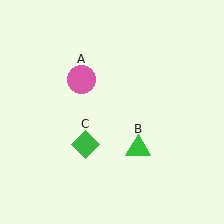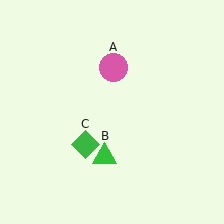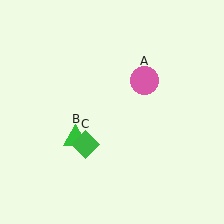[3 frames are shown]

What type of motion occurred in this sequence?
The pink circle (object A), green triangle (object B) rotated clockwise around the center of the scene.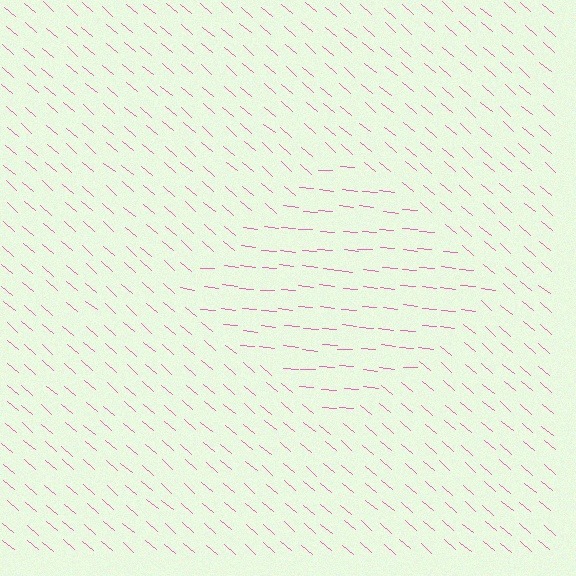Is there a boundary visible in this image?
Yes, there is a texture boundary formed by a change in line orientation.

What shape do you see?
I see a diamond.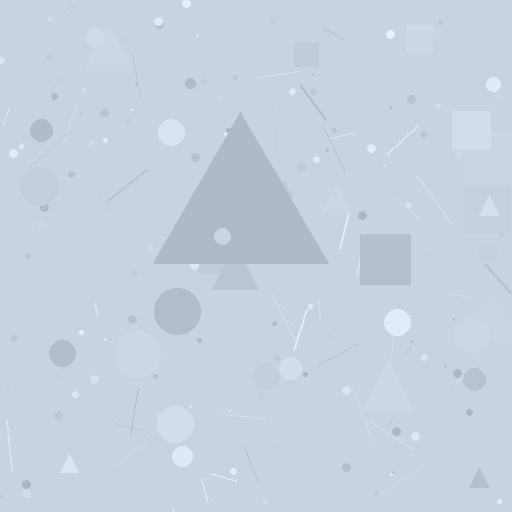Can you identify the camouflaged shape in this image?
The camouflaged shape is a triangle.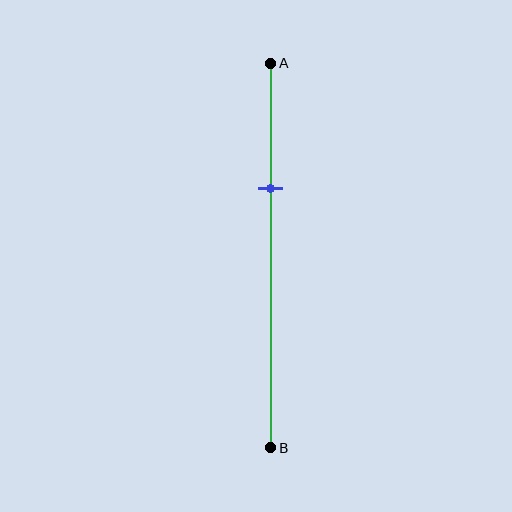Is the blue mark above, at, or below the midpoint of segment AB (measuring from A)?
The blue mark is above the midpoint of segment AB.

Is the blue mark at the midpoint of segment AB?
No, the mark is at about 35% from A, not at the 50% midpoint.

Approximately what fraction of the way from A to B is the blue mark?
The blue mark is approximately 35% of the way from A to B.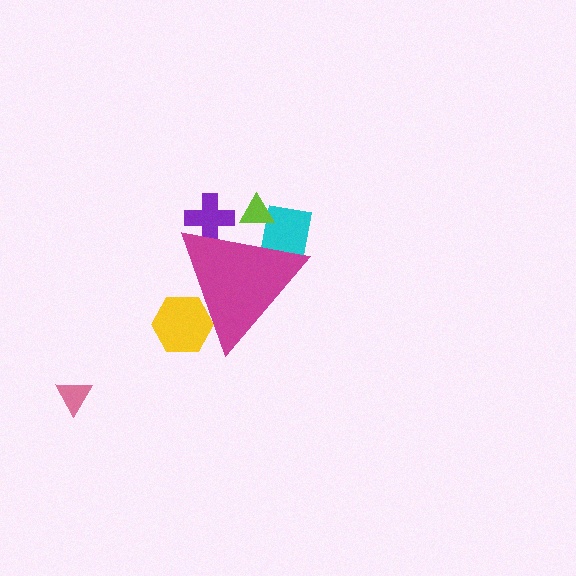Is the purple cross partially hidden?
Yes, the purple cross is partially hidden behind the magenta triangle.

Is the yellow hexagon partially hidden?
Yes, the yellow hexagon is partially hidden behind the magenta triangle.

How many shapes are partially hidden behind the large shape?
4 shapes are partially hidden.